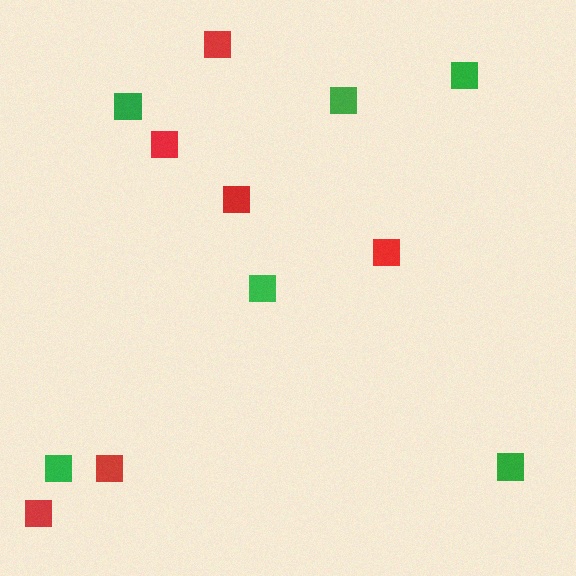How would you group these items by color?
There are 2 groups: one group of green squares (6) and one group of red squares (6).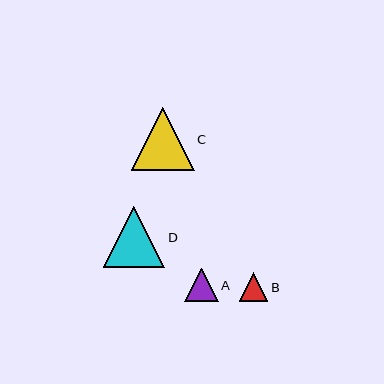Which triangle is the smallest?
Triangle B is the smallest with a size of approximately 28 pixels.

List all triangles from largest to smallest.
From largest to smallest: C, D, A, B.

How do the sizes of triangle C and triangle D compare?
Triangle C and triangle D are approximately the same size.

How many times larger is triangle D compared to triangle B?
Triangle D is approximately 2.2 times the size of triangle B.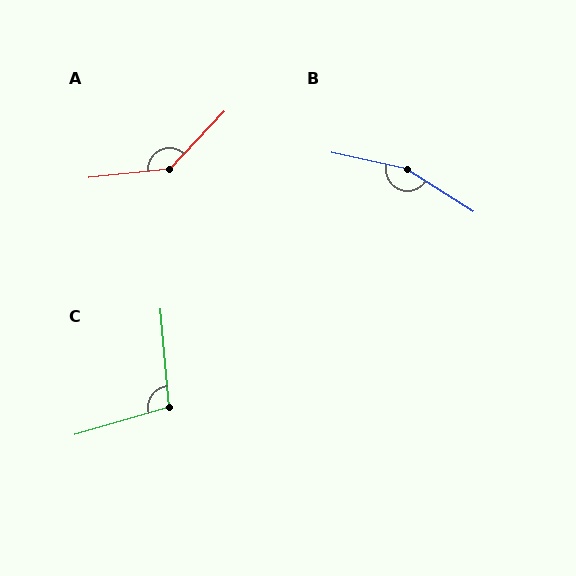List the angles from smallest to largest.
C (102°), A (140°), B (160°).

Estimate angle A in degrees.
Approximately 140 degrees.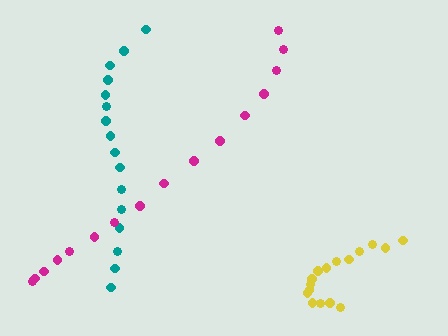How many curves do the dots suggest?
There are 3 distinct paths.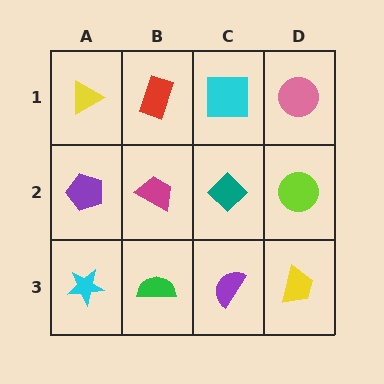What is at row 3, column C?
A purple semicircle.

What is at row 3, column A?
A cyan star.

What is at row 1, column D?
A pink circle.